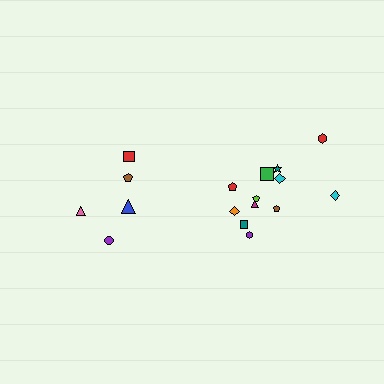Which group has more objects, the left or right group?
The right group.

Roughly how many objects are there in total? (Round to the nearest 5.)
Roughly 15 objects in total.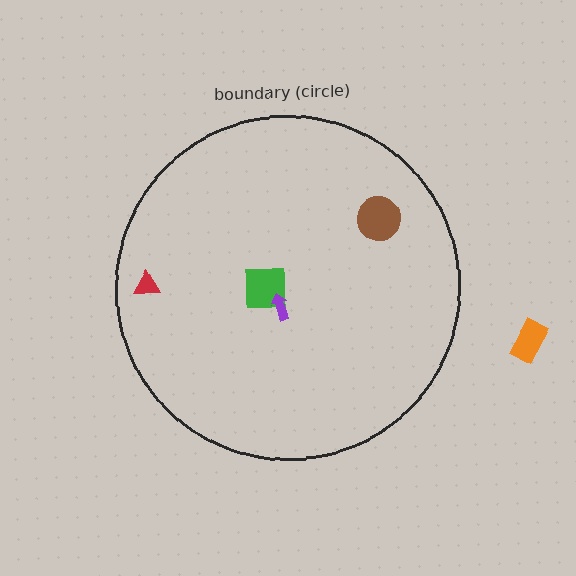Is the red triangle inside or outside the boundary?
Inside.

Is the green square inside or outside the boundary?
Inside.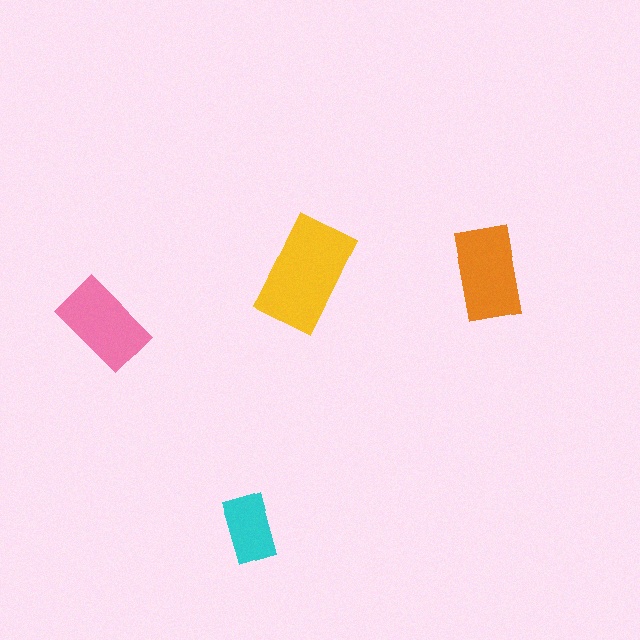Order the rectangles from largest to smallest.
the yellow one, the orange one, the pink one, the cyan one.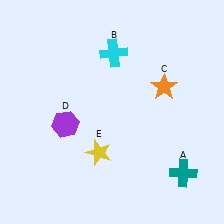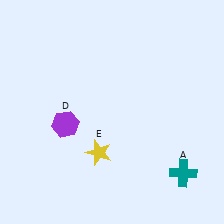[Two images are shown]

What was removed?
The orange star (C), the cyan cross (B) were removed in Image 2.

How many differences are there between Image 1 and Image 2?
There are 2 differences between the two images.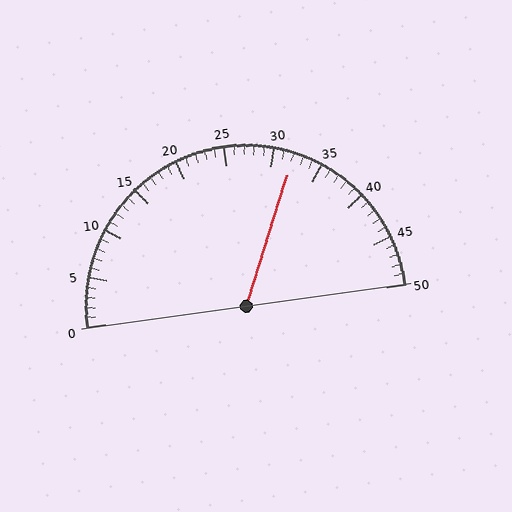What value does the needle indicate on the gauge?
The needle indicates approximately 32.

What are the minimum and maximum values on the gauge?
The gauge ranges from 0 to 50.